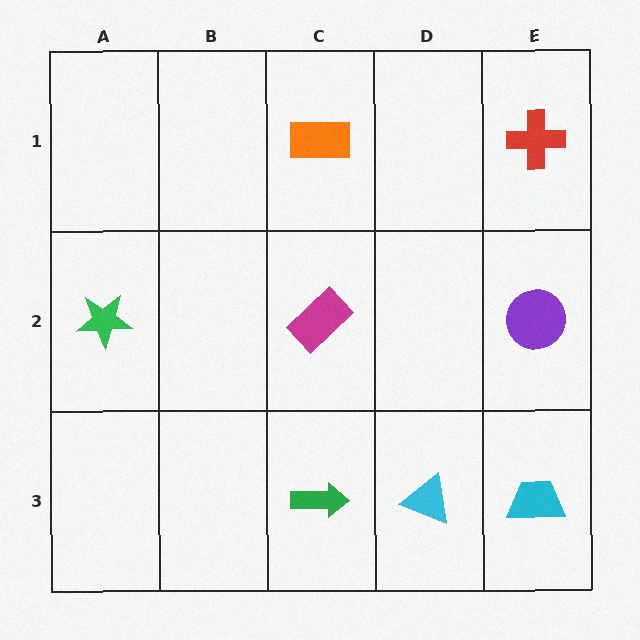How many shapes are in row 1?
2 shapes.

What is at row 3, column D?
A cyan triangle.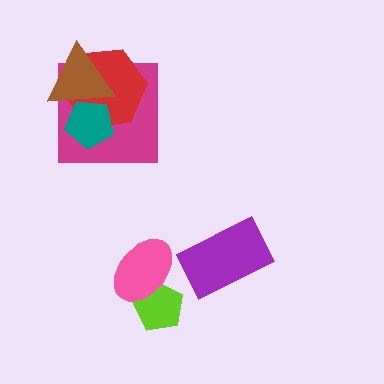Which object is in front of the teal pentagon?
The brown triangle is in front of the teal pentagon.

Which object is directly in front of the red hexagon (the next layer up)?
The teal pentagon is directly in front of the red hexagon.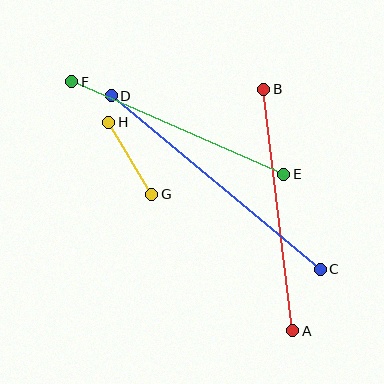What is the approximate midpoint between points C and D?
The midpoint is at approximately (216, 182) pixels.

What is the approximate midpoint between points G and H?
The midpoint is at approximately (130, 158) pixels.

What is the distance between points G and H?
The distance is approximately 84 pixels.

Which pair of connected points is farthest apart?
Points C and D are farthest apart.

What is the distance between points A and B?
The distance is approximately 243 pixels.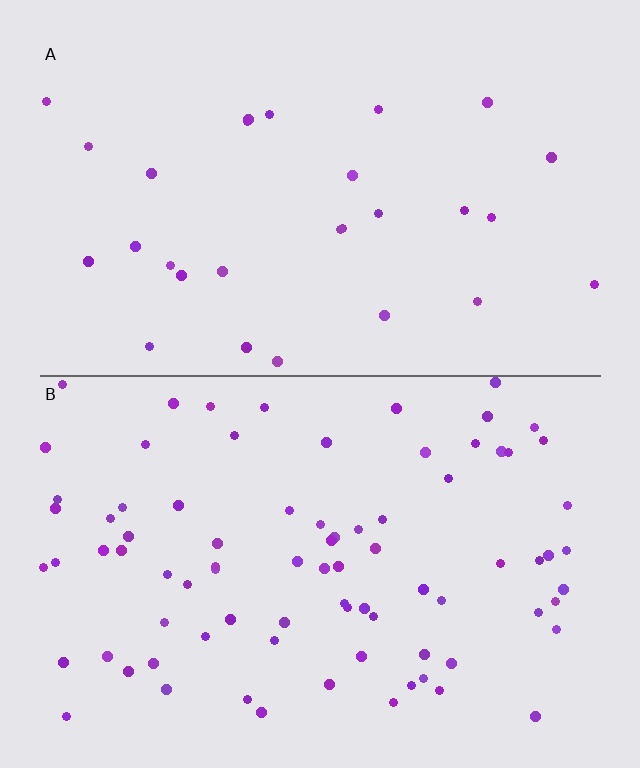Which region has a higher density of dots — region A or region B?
B (the bottom).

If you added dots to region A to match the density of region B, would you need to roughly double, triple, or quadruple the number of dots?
Approximately triple.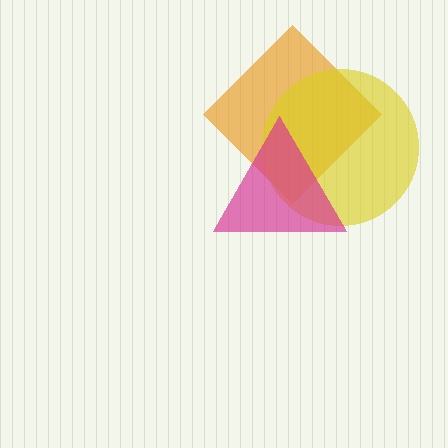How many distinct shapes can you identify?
There are 3 distinct shapes: an orange diamond, a yellow circle, a magenta triangle.